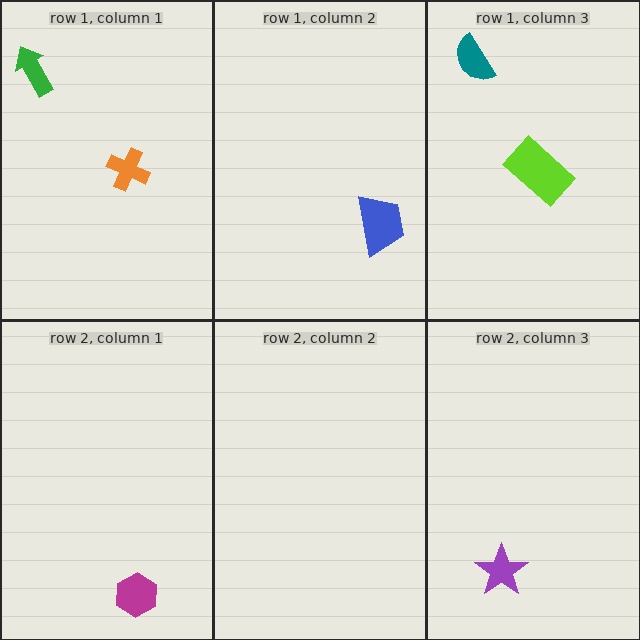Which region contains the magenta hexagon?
The row 2, column 1 region.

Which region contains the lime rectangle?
The row 1, column 3 region.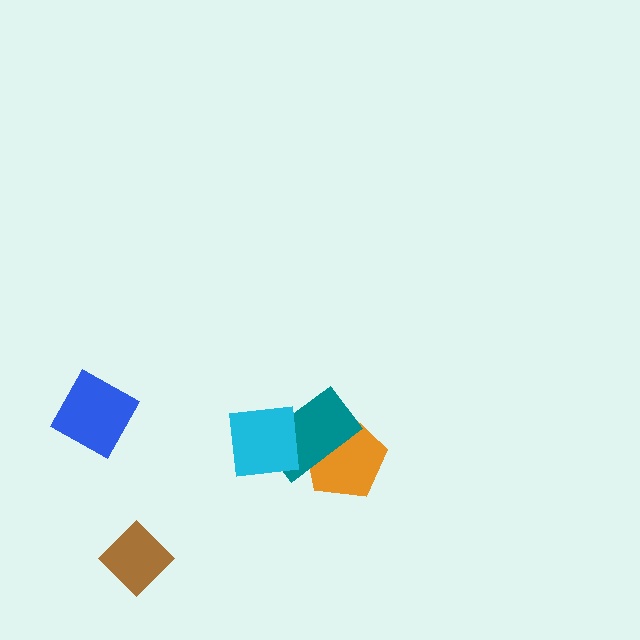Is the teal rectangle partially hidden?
Yes, it is partially covered by another shape.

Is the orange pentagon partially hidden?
Yes, it is partially covered by another shape.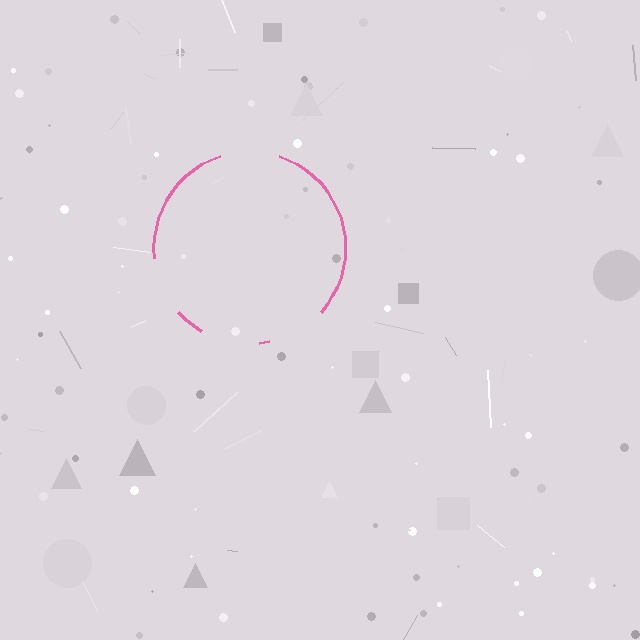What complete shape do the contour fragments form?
The contour fragments form a circle.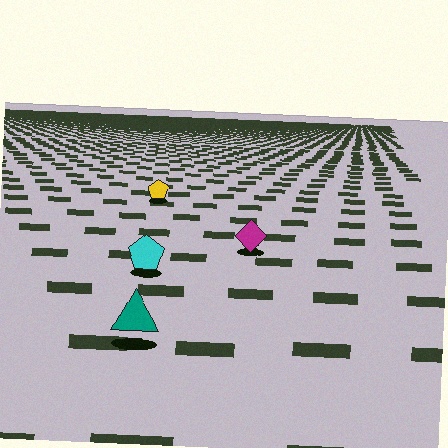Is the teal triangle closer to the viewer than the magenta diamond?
Yes. The teal triangle is closer — you can tell from the texture gradient: the ground texture is coarser near it.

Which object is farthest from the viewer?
The yellow pentagon is farthest from the viewer. It appears smaller and the ground texture around it is denser.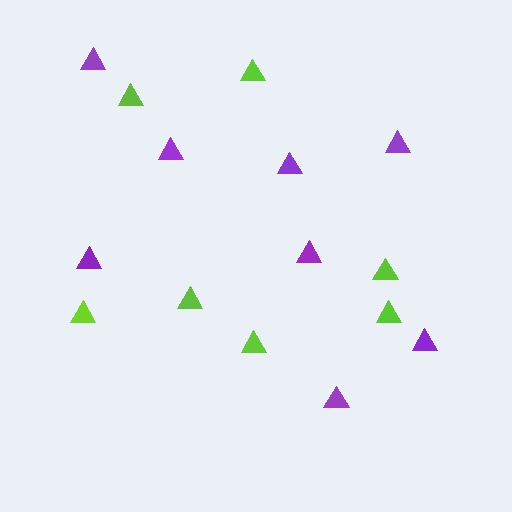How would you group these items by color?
There are 2 groups: one group of lime triangles (7) and one group of purple triangles (8).